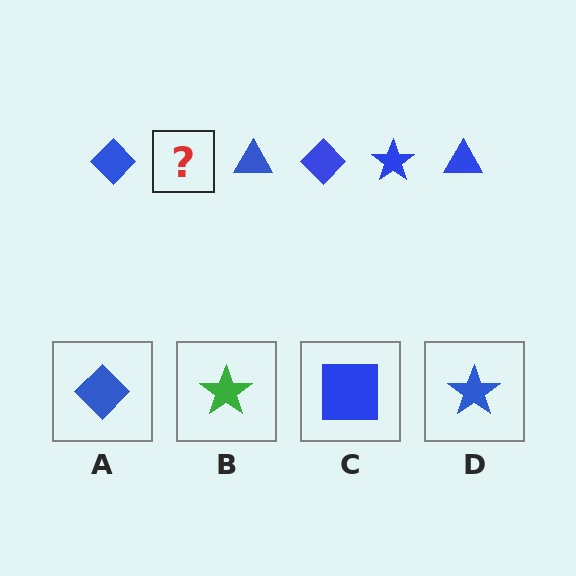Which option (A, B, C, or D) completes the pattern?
D.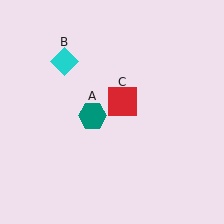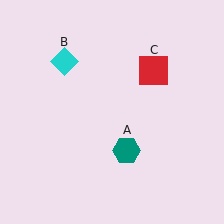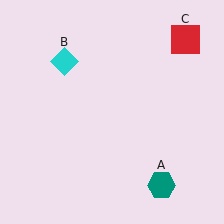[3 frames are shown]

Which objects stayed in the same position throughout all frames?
Cyan diamond (object B) remained stationary.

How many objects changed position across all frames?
2 objects changed position: teal hexagon (object A), red square (object C).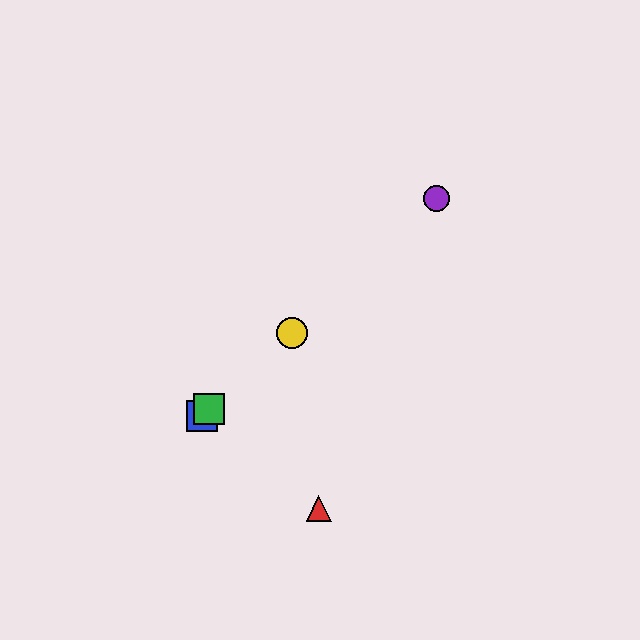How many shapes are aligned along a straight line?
4 shapes (the blue square, the green square, the yellow circle, the purple circle) are aligned along a straight line.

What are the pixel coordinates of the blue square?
The blue square is at (202, 416).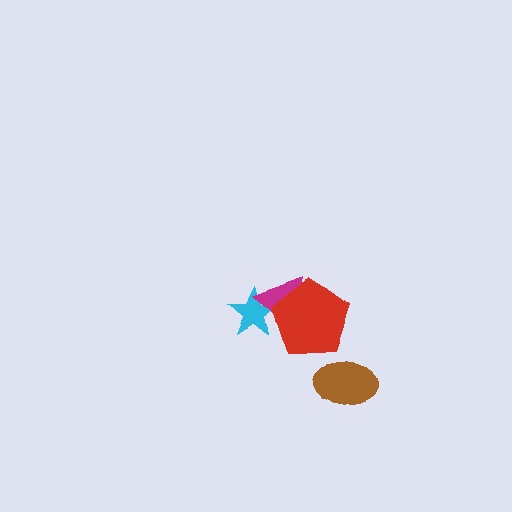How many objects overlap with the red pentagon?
2 objects overlap with the red pentagon.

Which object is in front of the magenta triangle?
The red pentagon is in front of the magenta triangle.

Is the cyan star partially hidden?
Yes, it is partially covered by another shape.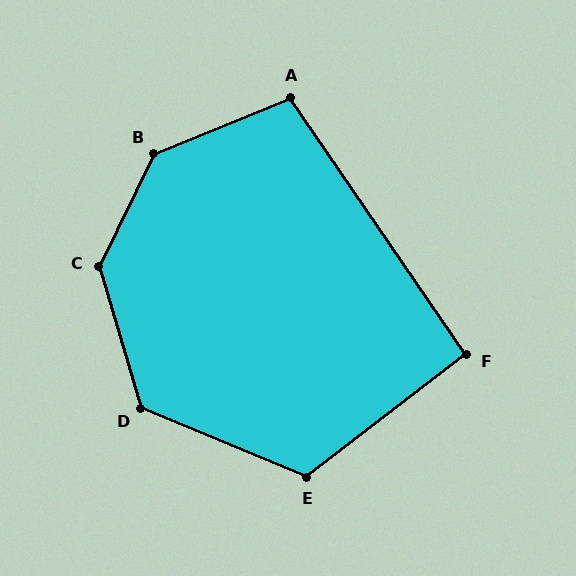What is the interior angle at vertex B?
Approximately 138 degrees (obtuse).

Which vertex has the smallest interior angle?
F, at approximately 93 degrees.